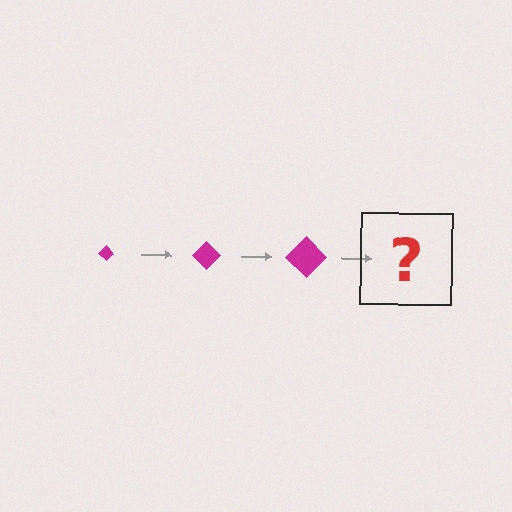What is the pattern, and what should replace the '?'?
The pattern is that the diamond gets progressively larger each step. The '?' should be a magenta diamond, larger than the previous one.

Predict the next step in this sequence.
The next step is a magenta diamond, larger than the previous one.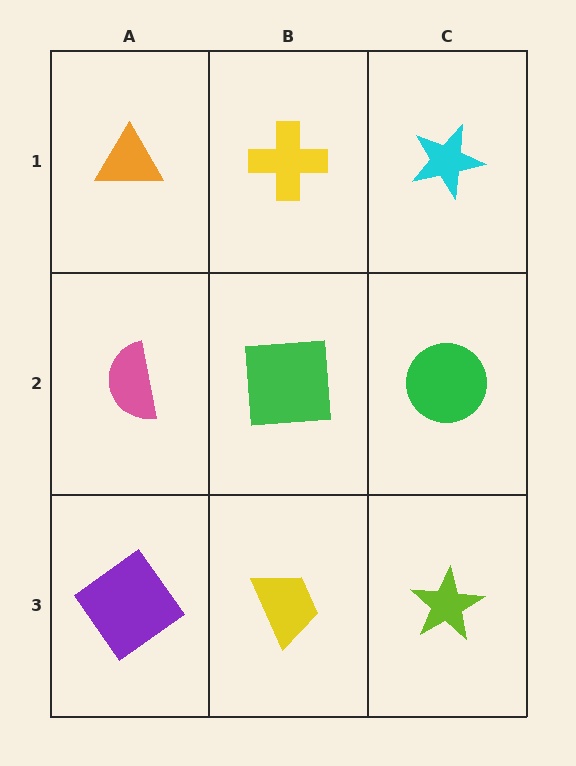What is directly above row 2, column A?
An orange triangle.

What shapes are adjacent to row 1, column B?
A green square (row 2, column B), an orange triangle (row 1, column A), a cyan star (row 1, column C).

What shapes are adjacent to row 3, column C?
A green circle (row 2, column C), a yellow trapezoid (row 3, column B).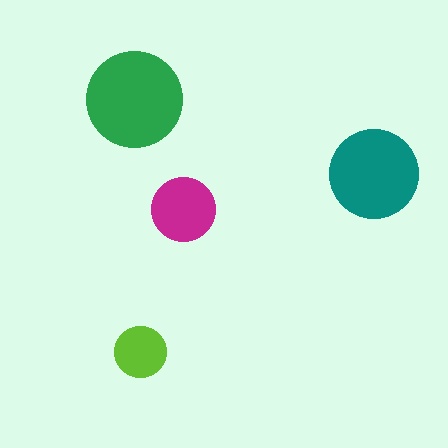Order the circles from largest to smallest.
the green one, the teal one, the magenta one, the lime one.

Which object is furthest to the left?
The green circle is leftmost.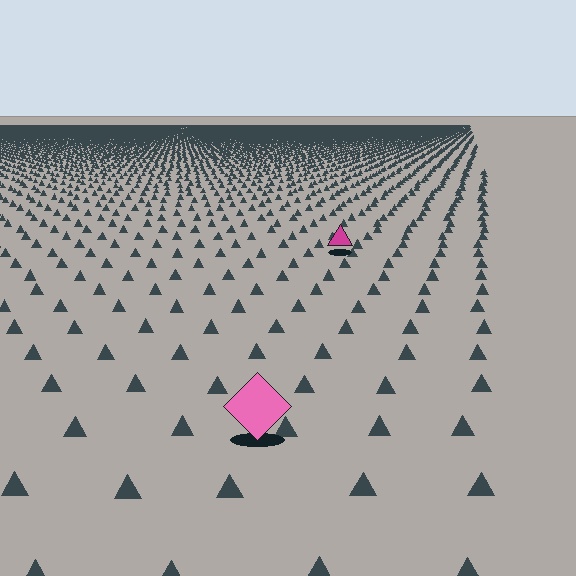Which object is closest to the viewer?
The pink diamond is closest. The texture marks near it are larger and more spread out.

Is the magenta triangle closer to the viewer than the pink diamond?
No. The pink diamond is closer — you can tell from the texture gradient: the ground texture is coarser near it.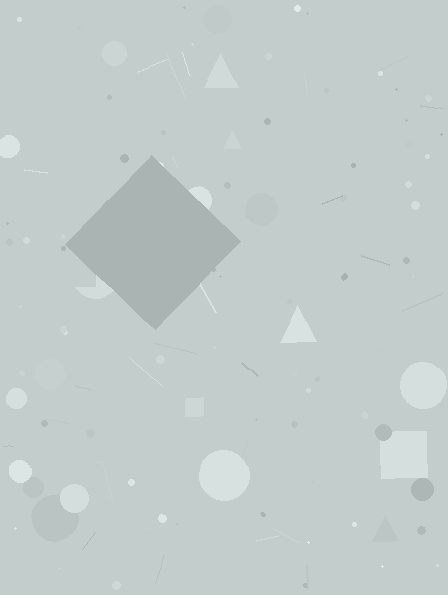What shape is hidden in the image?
A diamond is hidden in the image.